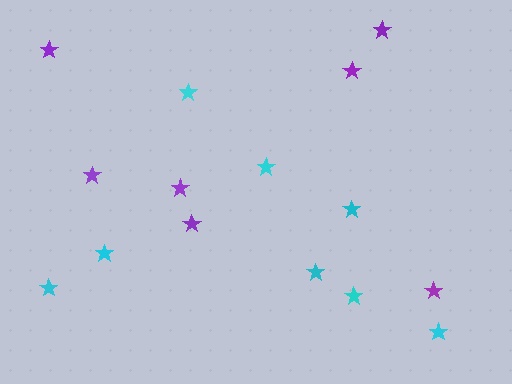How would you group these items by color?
There are 2 groups: one group of purple stars (7) and one group of cyan stars (8).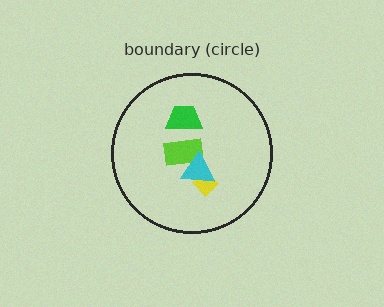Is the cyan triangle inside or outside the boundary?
Inside.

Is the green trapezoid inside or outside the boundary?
Inside.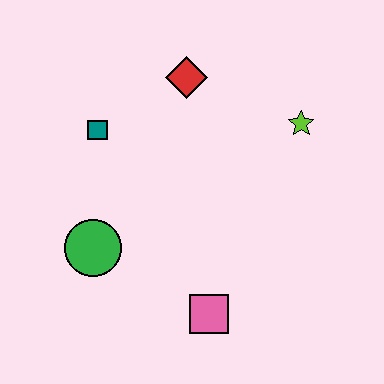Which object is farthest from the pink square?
The red diamond is farthest from the pink square.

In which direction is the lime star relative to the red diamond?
The lime star is to the right of the red diamond.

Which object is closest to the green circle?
The teal square is closest to the green circle.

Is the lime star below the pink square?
No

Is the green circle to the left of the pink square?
Yes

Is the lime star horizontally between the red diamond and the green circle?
No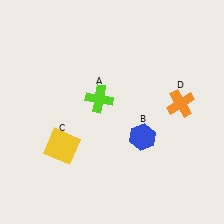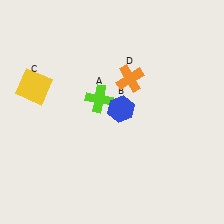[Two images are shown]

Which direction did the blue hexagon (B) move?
The blue hexagon (B) moved up.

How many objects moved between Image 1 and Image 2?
3 objects moved between the two images.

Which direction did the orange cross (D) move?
The orange cross (D) moved left.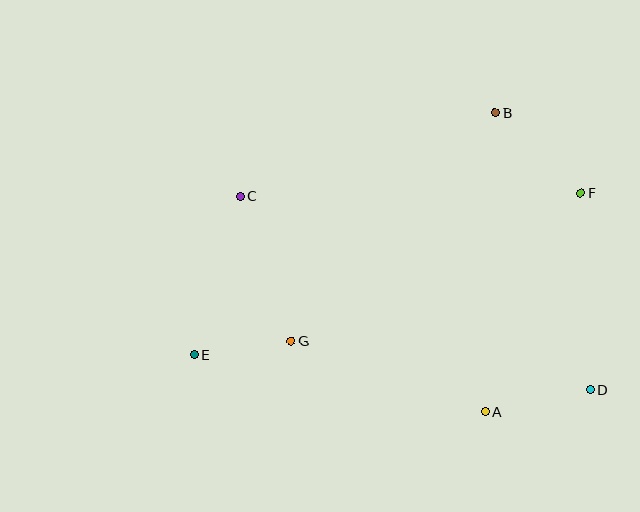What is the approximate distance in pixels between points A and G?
The distance between A and G is approximately 206 pixels.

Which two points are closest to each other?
Points E and G are closest to each other.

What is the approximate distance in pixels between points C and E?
The distance between C and E is approximately 165 pixels.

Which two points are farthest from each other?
Points E and F are farthest from each other.